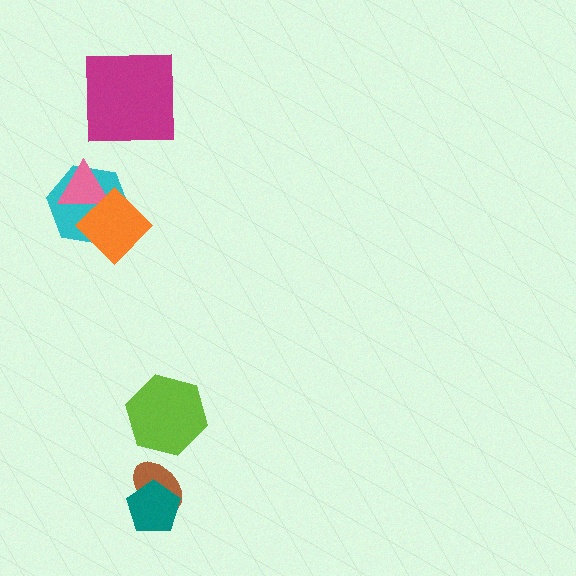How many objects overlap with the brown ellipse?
1 object overlaps with the brown ellipse.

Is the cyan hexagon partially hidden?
Yes, it is partially covered by another shape.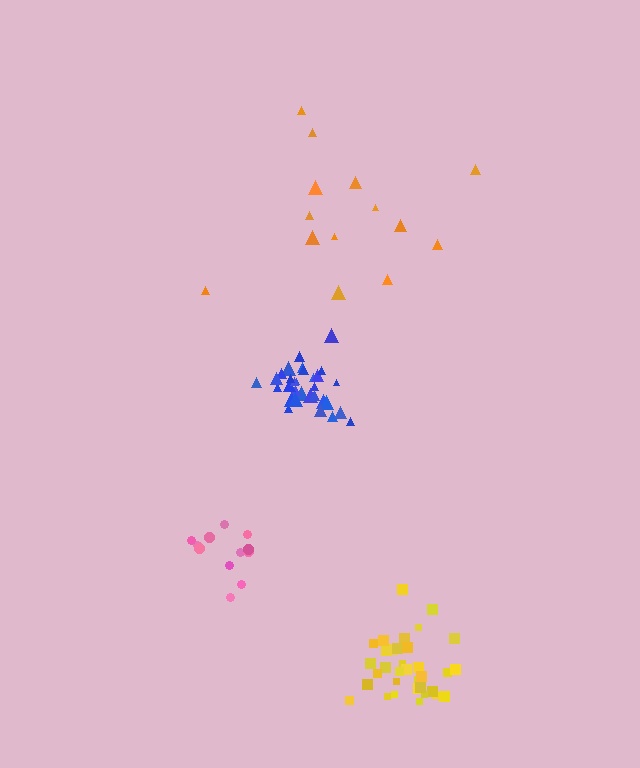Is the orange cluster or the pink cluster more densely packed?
Pink.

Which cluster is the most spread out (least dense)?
Orange.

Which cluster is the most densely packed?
Blue.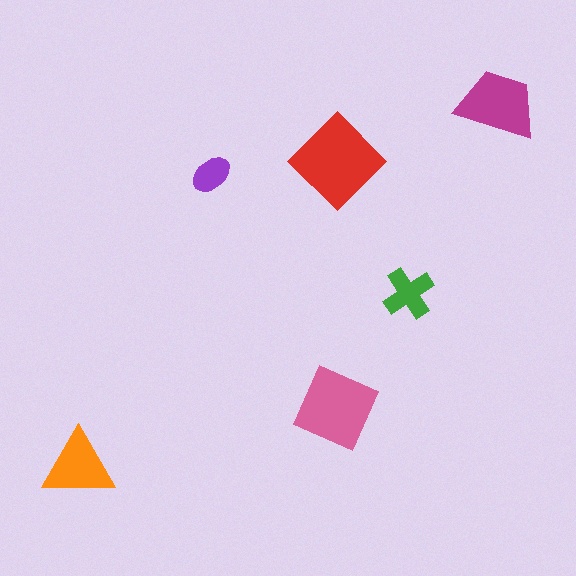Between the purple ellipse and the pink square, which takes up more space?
The pink square.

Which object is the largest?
The red diamond.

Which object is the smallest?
The purple ellipse.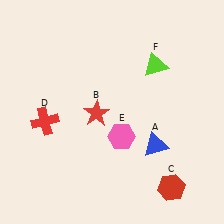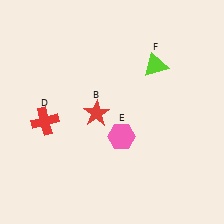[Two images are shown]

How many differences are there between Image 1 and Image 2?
There are 2 differences between the two images.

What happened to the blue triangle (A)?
The blue triangle (A) was removed in Image 2. It was in the bottom-right area of Image 1.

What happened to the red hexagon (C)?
The red hexagon (C) was removed in Image 2. It was in the bottom-right area of Image 1.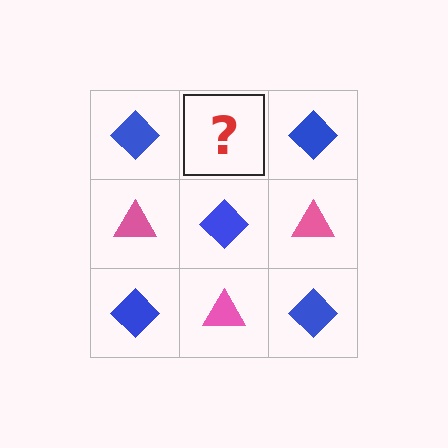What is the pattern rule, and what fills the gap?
The rule is that it alternates blue diamond and pink triangle in a checkerboard pattern. The gap should be filled with a pink triangle.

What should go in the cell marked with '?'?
The missing cell should contain a pink triangle.